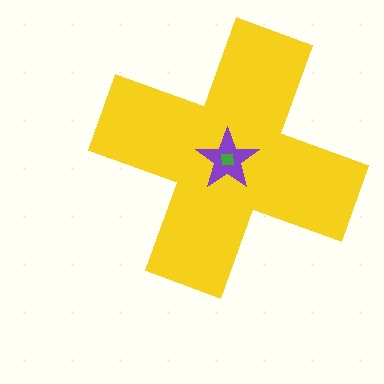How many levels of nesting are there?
3.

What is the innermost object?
The green square.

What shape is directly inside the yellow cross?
The purple star.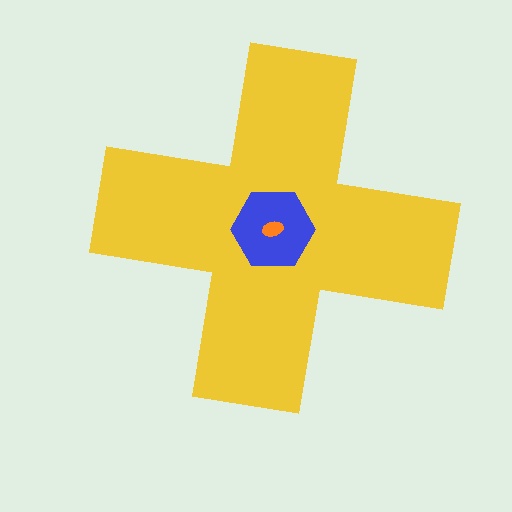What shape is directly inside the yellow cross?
The blue hexagon.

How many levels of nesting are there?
3.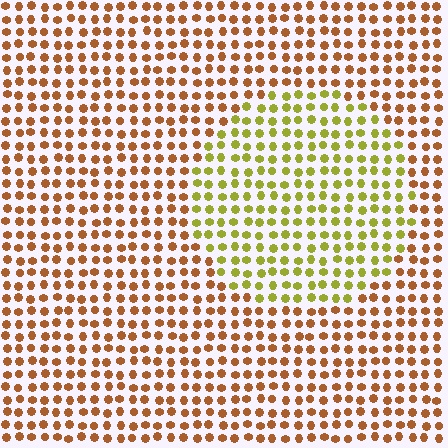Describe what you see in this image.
The image is filled with small brown elements in a uniform arrangement. A circle-shaped region is visible where the elements are tinted to a slightly different hue, forming a subtle color boundary.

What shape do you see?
I see a circle.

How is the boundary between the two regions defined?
The boundary is defined purely by a slight shift in hue (about 46 degrees). Spacing, size, and orientation are identical on both sides.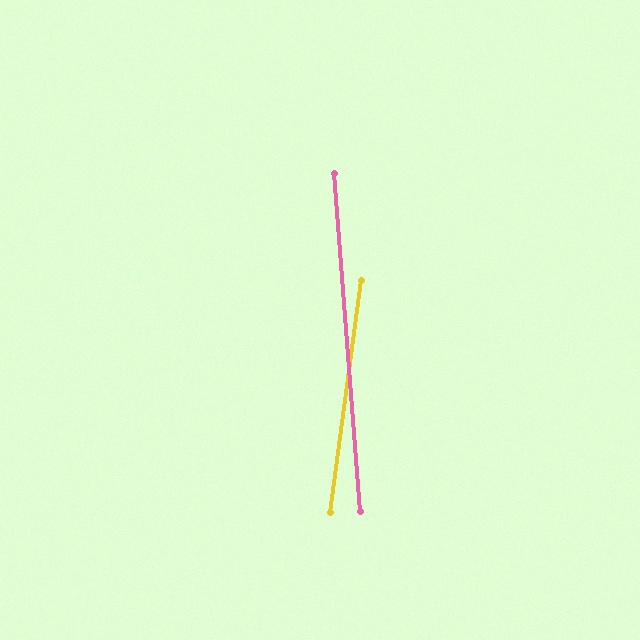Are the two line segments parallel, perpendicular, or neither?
Neither parallel nor perpendicular — they differ by about 12°.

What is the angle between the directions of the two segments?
Approximately 12 degrees.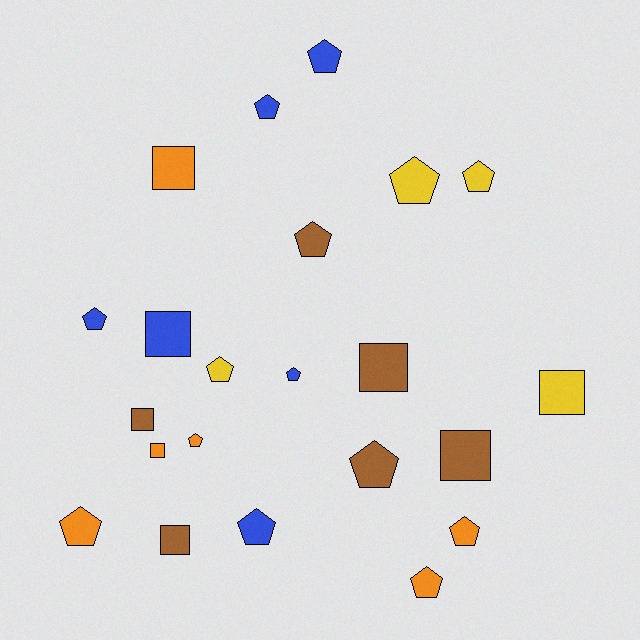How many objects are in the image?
There are 22 objects.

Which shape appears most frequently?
Pentagon, with 14 objects.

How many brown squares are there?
There are 4 brown squares.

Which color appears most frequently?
Blue, with 6 objects.